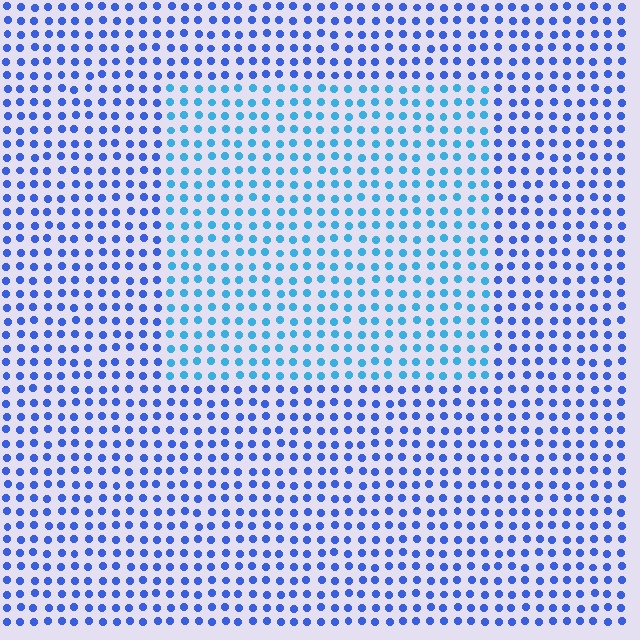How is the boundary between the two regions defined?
The boundary is defined purely by a slight shift in hue (about 30 degrees). Spacing, size, and orientation are identical on both sides.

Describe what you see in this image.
The image is filled with small blue elements in a uniform arrangement. A rectangle-shaped region is visible where the elements are tinted to a slightly different hue, forming a subtle color boundary.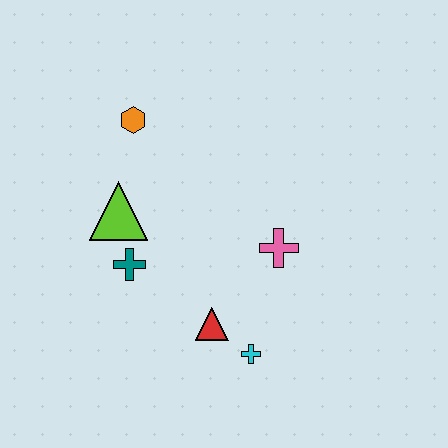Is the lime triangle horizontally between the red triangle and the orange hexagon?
No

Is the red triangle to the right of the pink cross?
No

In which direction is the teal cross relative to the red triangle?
The teal cross is to the left of the red triangle.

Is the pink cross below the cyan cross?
No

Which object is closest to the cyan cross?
The red triangle is closest to the cyan cross.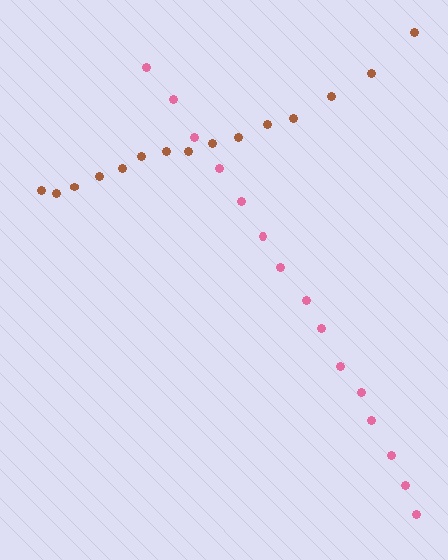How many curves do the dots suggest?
There are 2 distinct paths.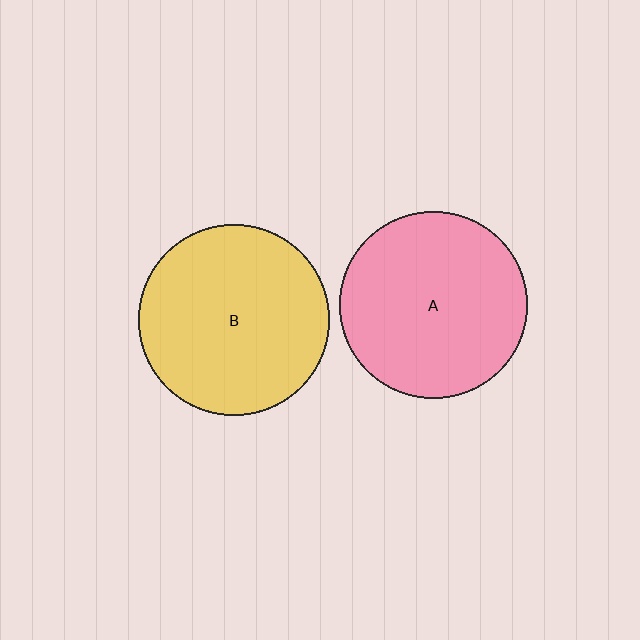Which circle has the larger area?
Circle B (yellow).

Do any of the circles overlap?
No, none of the circles overlap.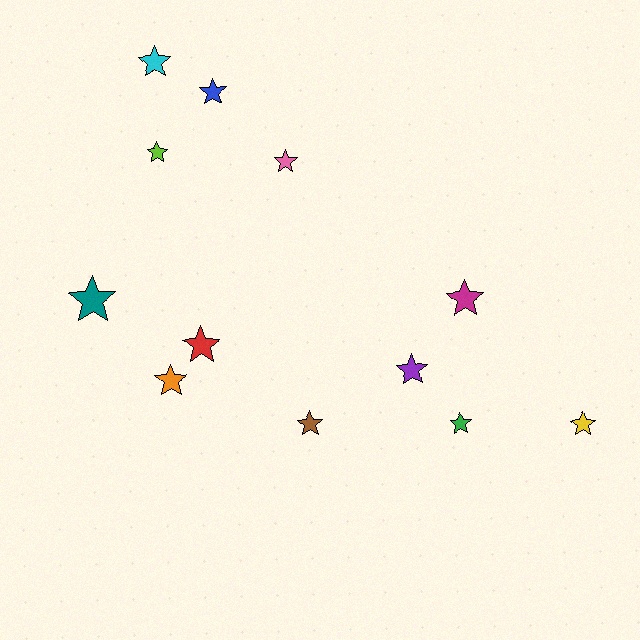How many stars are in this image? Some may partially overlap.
There are 12 stars.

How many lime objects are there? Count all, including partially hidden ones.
There is 1 lime object.